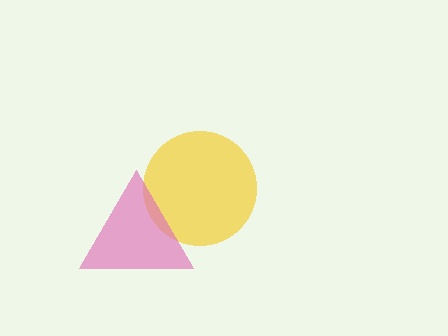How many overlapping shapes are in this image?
There are 2 overlapping shapes in the image.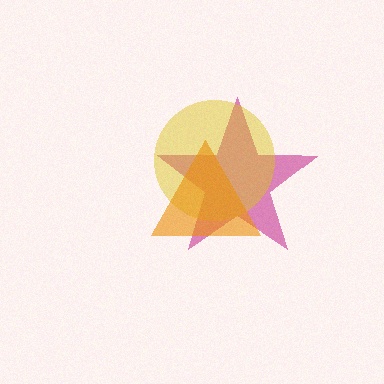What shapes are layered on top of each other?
The layered shapes are: a magenta star, a yellow circle, an orange triangle.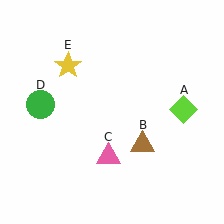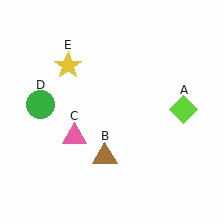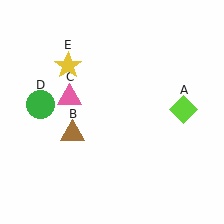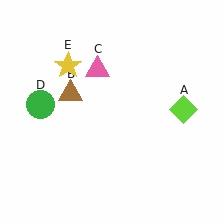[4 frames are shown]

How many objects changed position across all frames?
2 objects changed position: brown triangle (object B), pink triangle (object C).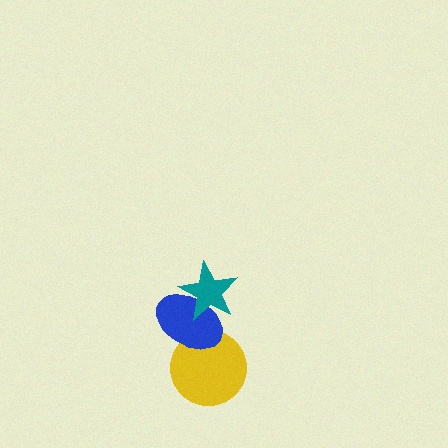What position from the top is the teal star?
The teal star is 1st from the top.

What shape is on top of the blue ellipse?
The teal star is on top of the blue ellipse.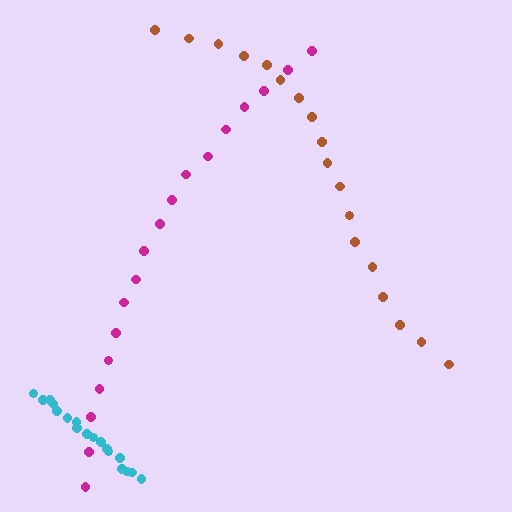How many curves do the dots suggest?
There are 3 distinct paths.